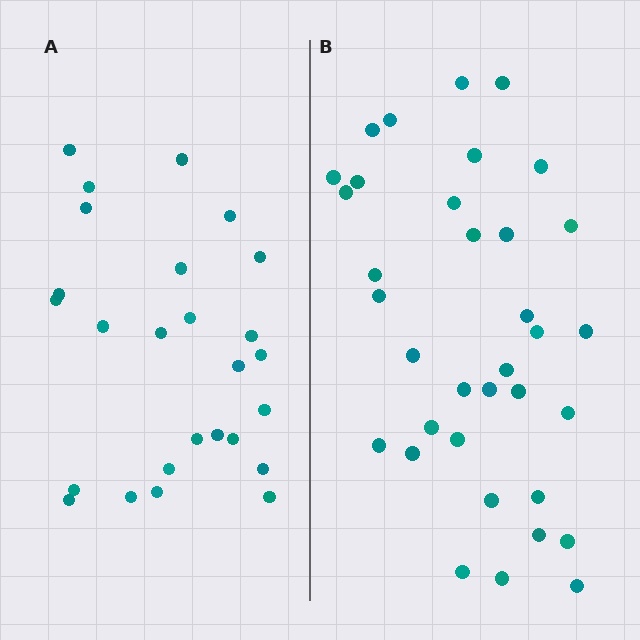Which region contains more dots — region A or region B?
Region B (the right region) has more dots.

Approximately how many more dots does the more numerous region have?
Region B has roughly 8 or so more dots than region A.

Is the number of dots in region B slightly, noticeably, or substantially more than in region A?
Region B has noticeably more, but not dramatically so. The ratio is roughly 1.3 to 1.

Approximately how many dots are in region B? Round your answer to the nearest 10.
About 40 dots. (The exact count is 35, which rounds to 40.)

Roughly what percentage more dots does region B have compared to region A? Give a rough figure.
About 35% more.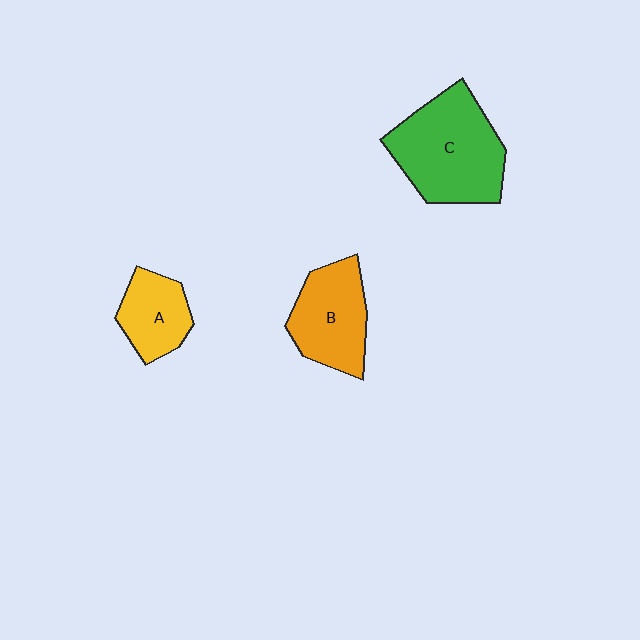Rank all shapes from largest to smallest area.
From largest to smallest: C (green), B (orange), A (yellow).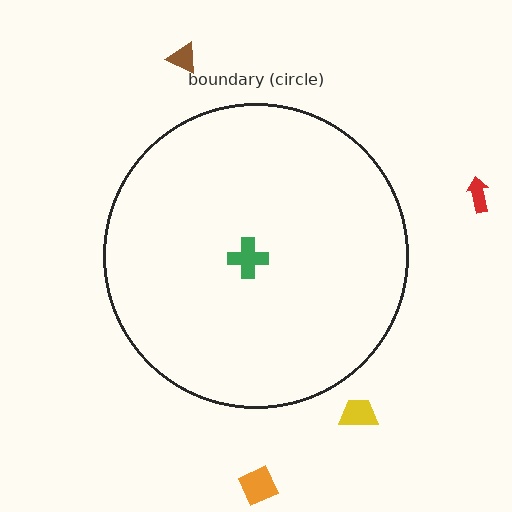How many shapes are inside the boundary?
1 inside, 4 outside.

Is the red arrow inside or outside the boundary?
Outside.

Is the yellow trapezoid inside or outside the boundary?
Outside.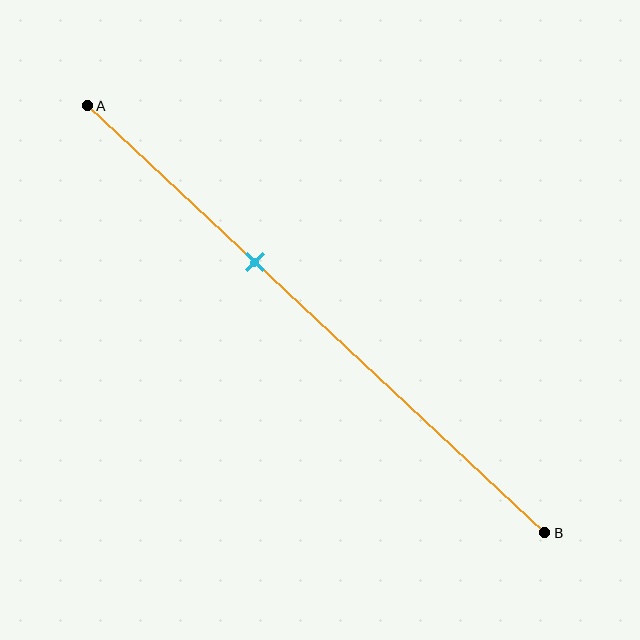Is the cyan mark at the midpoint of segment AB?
No, the mark is at about 35% from A, not at the 50% midpoint.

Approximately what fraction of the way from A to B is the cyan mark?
The cyan mark is approximately 35% of the way from A to B.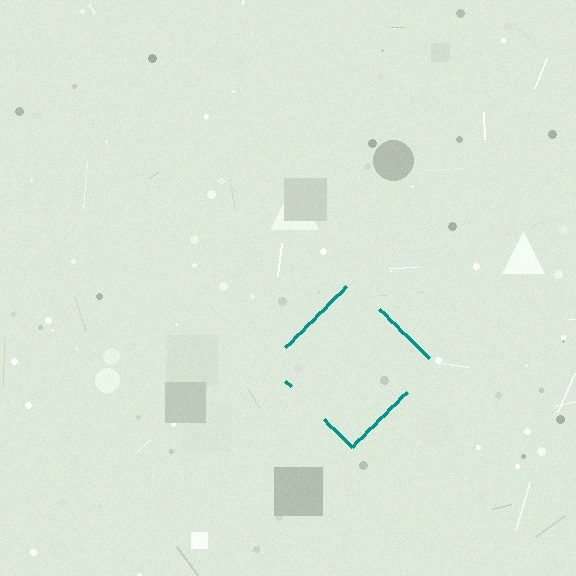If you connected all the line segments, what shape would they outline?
They would outline a diamond.